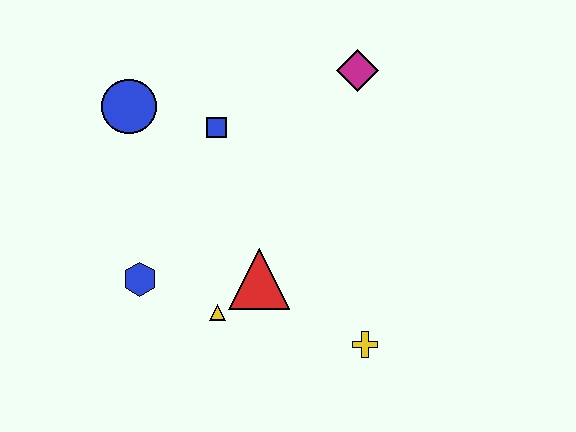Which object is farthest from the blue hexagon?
The magenta diamond is farthest from the blue hexagon.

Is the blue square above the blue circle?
No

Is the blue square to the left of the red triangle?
Yes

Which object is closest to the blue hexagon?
The yellow triangle is closest to the blue hexagon.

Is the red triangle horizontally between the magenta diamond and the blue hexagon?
Yes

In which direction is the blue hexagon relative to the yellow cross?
The blue hexagon is to the left of the yellow cross.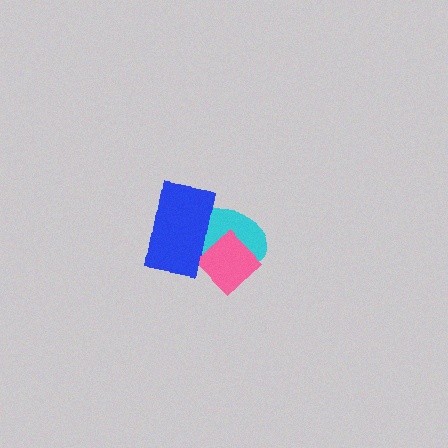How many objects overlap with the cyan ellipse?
2 objects overlap with the cyan ellipse.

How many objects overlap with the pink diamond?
2 objects overlap with the pink diamond.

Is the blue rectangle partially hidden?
No, no other shape covers it.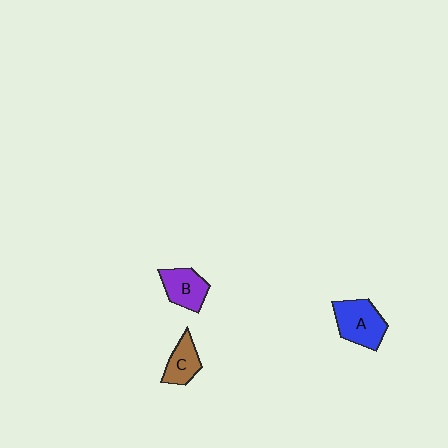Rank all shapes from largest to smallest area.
From largest to smallest: A (blue), B (purple), C (brown).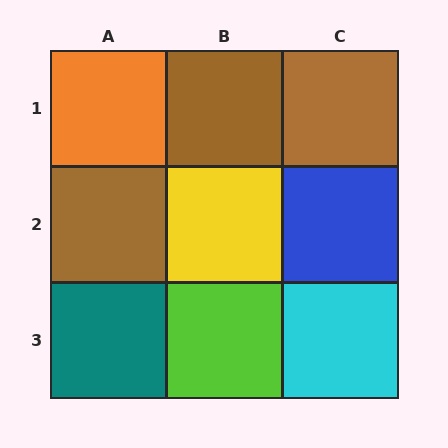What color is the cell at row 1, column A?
Orange.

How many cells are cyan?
1 cell is cyan.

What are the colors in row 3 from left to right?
Teal, lime, cyan.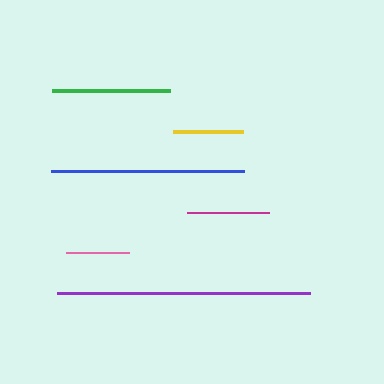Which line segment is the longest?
The purple line is the longest at approximately 254 pixels.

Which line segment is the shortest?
The pink line is the shortest at approximately 62 pixels.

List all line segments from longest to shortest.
From longest to shortest: purple, blue, green, magenta, yellow, pink.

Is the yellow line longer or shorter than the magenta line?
The magenta line is longer than the yellow line.